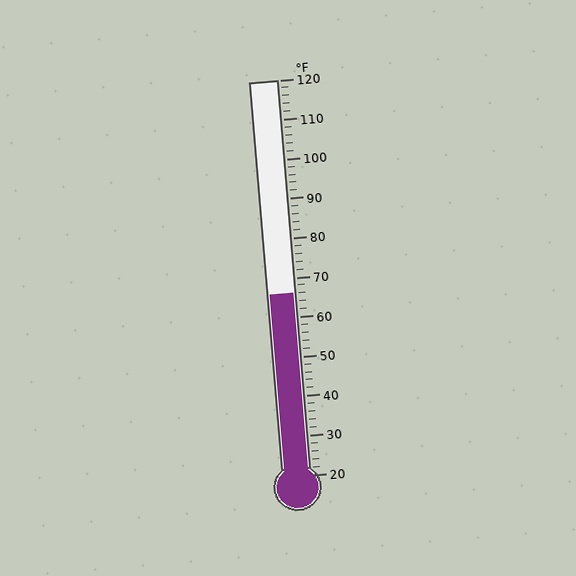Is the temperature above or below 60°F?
The temperature is above 60°F.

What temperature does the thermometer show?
The thermometer shows approximately 66°F.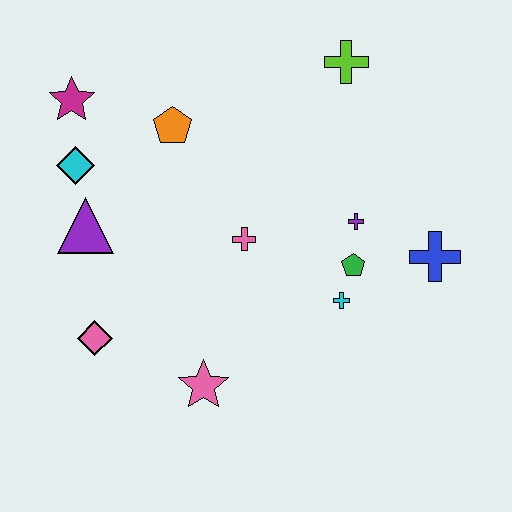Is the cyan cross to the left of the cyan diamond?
No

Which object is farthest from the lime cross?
The pink diamond is farthest from the lime cross.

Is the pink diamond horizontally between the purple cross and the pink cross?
No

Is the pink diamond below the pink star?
No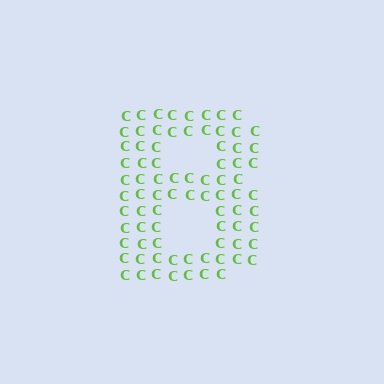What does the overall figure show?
The overall figure shows the letter B.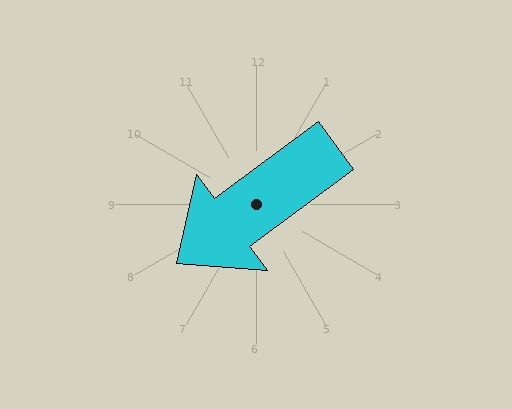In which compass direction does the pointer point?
Southwest.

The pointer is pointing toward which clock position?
Roughly 8 o'clock.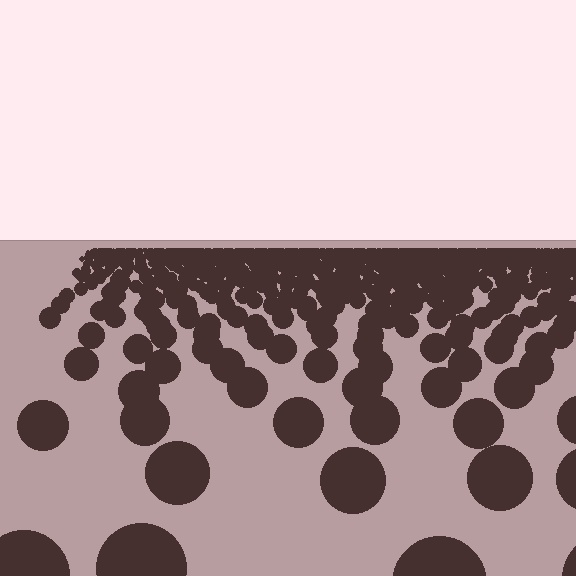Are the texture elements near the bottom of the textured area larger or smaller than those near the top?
Larger. Near the bottom, elements are closer to the viewer and appear at a bigger on-screen size.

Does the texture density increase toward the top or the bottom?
Density increases toward the top.